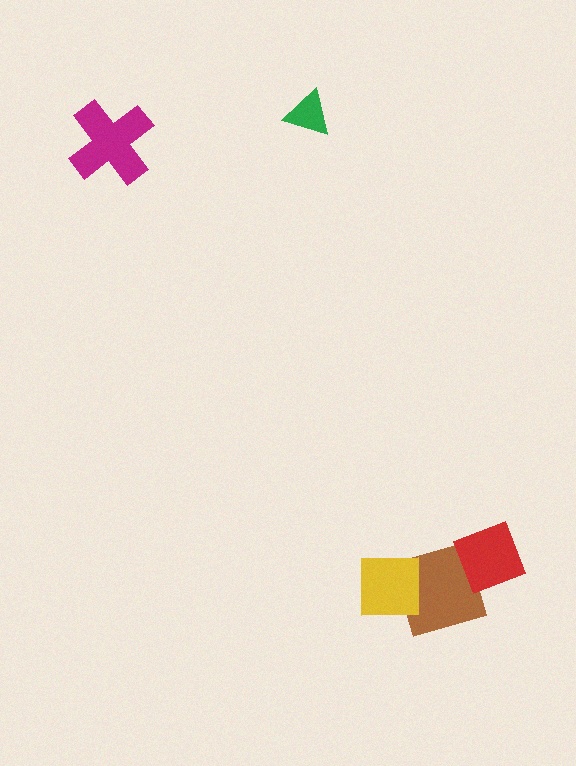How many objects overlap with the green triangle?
0 objects overlap with the green triangle.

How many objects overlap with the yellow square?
1 object overlaps with the yellow square.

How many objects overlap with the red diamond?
1 object overlaps with the red diamond.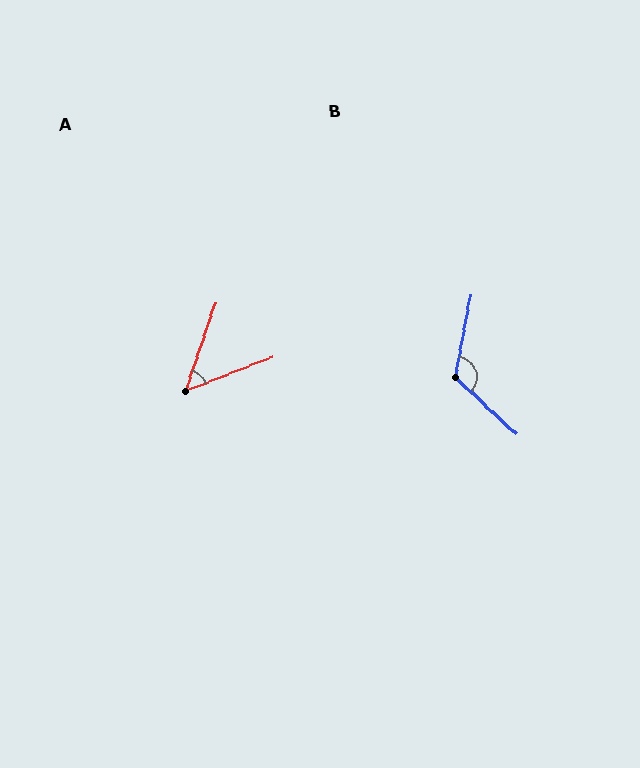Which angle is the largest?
B, at approximately 122 degrees.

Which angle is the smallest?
A, at approximately 50 degrees.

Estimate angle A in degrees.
Approximately 50 degrees.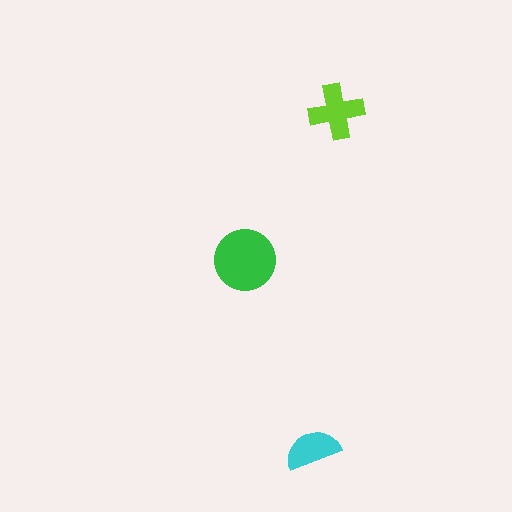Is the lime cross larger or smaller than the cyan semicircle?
Larger.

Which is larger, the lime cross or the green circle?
The green circle.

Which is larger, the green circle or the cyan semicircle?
The green circle.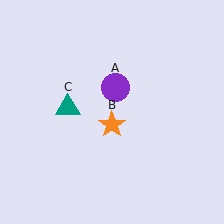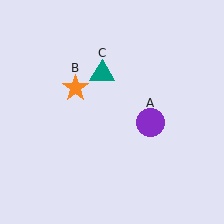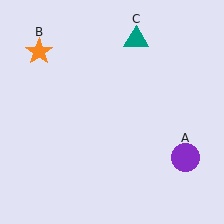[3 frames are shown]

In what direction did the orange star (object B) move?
The orange star (object B) moved up and to the left.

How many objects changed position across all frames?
3 objects changed position: purple circle (object A), orange star (object B), teal triangle (object C).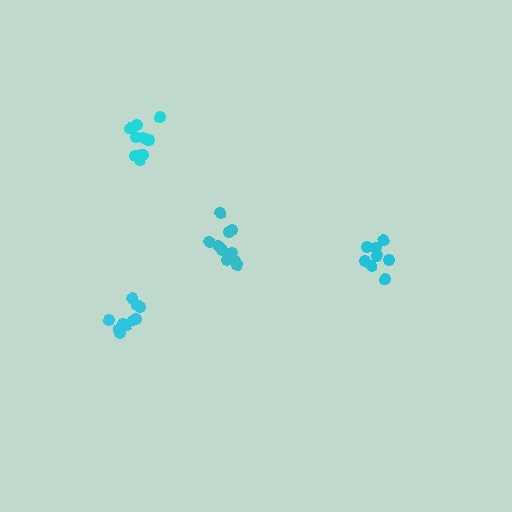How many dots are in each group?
Group 1: 8 dots, Group 2: 10 dots, Group 3: 10 dots, Group 4: 10 dots (38 total).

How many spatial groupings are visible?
There are 4 spatial groupings.